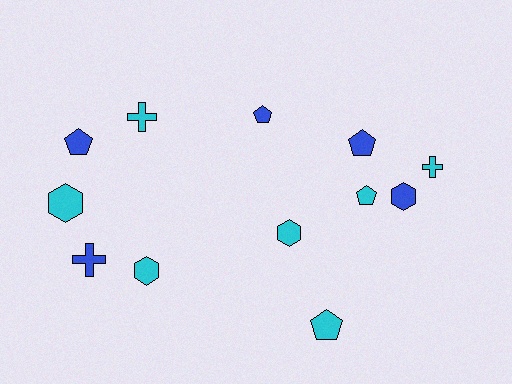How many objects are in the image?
There are 12 objects.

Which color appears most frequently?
Cyan, with 7 objects.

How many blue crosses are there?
There is 1 blue cross.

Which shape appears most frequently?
Pentagon, with 5 objects.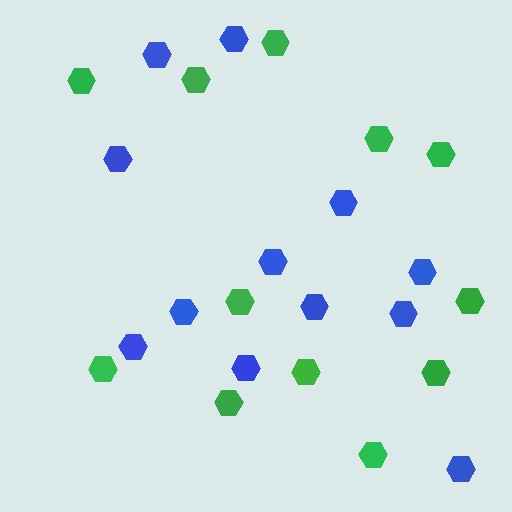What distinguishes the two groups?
There are 2 groups: one group of blue hexagons (12) and one group of green hexagons (12).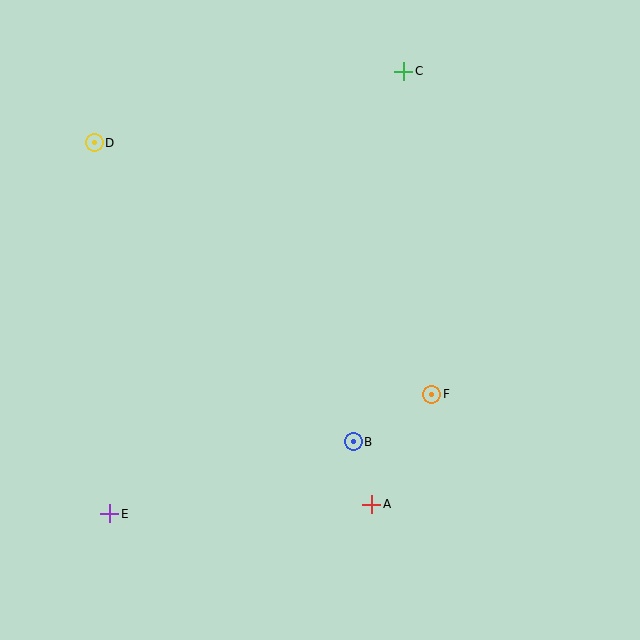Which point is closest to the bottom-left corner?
Point E is closest to the bottom-left corner.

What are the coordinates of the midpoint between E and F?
The midpoint between E and F is at (271, 454).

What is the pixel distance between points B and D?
The distance between B and D is 396 pixels.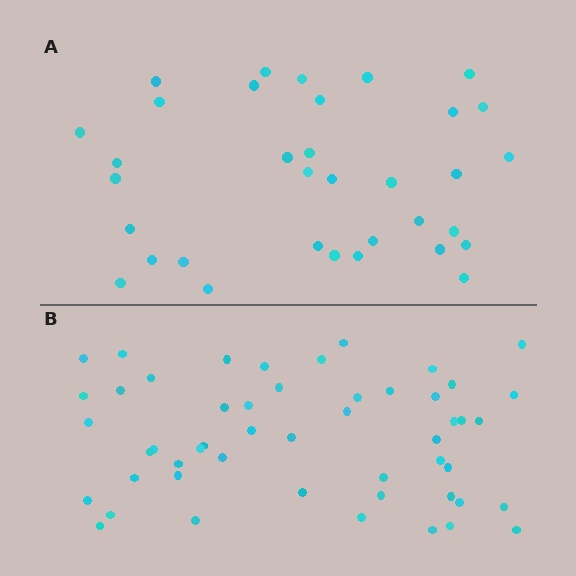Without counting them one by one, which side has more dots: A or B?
Region B (the bottom region) has more dots.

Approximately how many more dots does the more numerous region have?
Region B has approximately 15 more dots than region A.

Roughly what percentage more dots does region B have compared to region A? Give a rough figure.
About 50% more.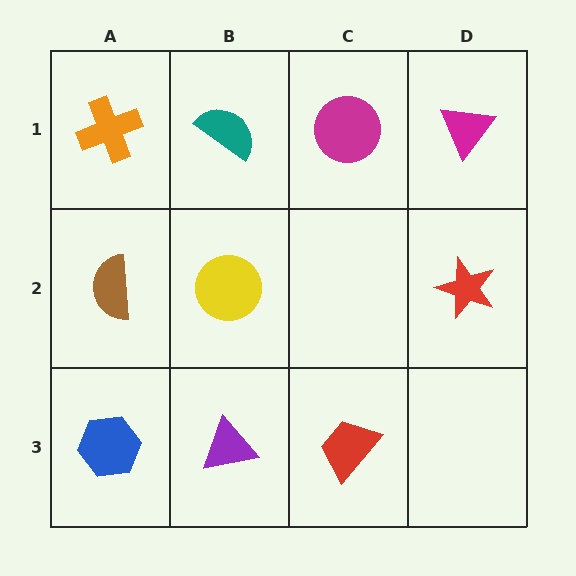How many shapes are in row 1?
4 shapes.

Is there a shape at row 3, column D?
No, that cell is empty.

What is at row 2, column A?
A brown semicircle.